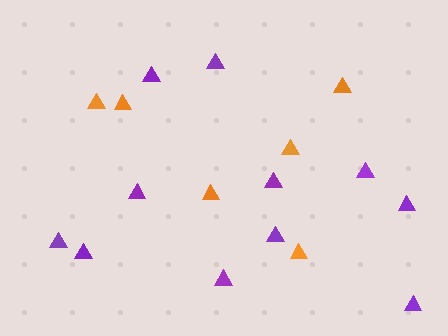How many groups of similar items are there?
There are 2 groups: one group of orange triangles (6) and one group of purple triangles (11).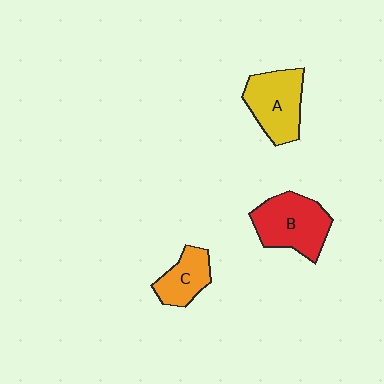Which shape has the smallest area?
Shape C (orange).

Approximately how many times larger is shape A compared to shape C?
Approximately 1.5 times.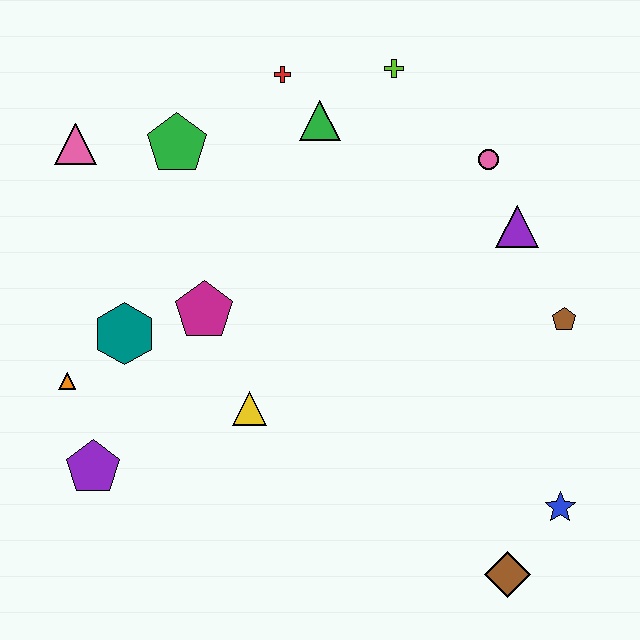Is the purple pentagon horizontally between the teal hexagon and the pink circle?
No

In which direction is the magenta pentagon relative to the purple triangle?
The magenta pentagon is to the left of the purple triangle.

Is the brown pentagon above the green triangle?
No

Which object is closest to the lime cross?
The green triangle is closest to the lime cross.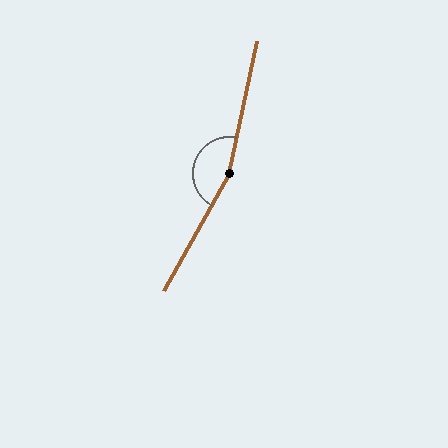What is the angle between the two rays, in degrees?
Approximately 162 degrees.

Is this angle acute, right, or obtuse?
It is obtuse.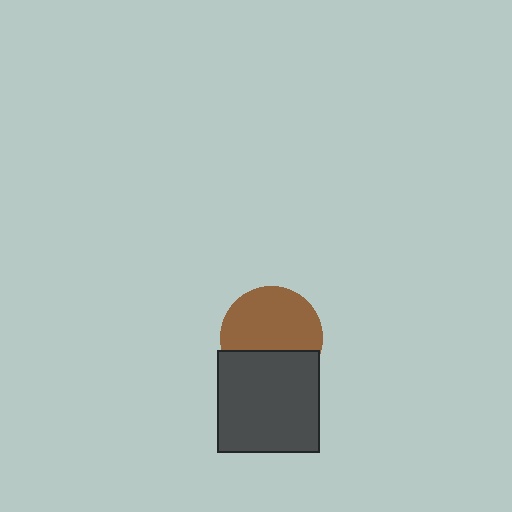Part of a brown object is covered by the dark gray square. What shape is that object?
It is a circle.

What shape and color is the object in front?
The object in front is a dark gray square.